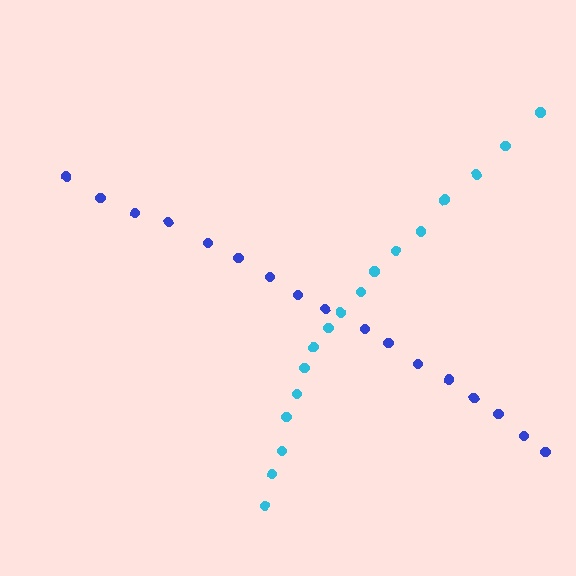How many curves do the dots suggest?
There are 2 distinct paths.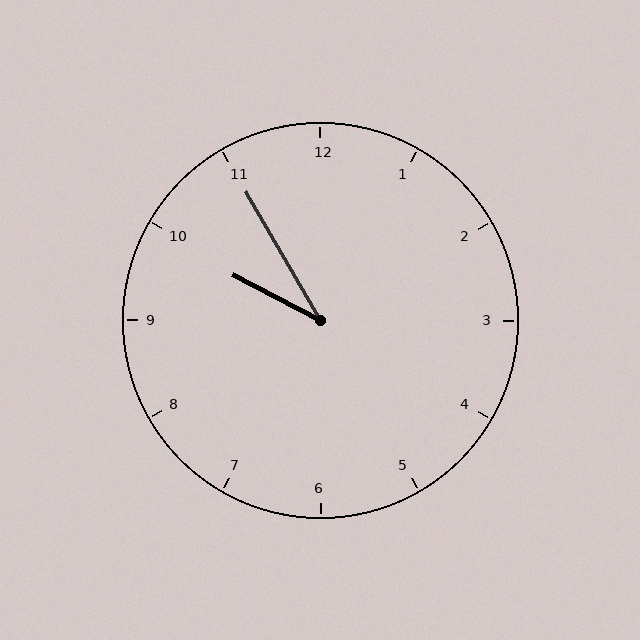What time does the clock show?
9:55.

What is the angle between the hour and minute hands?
Approximately 32 degrees.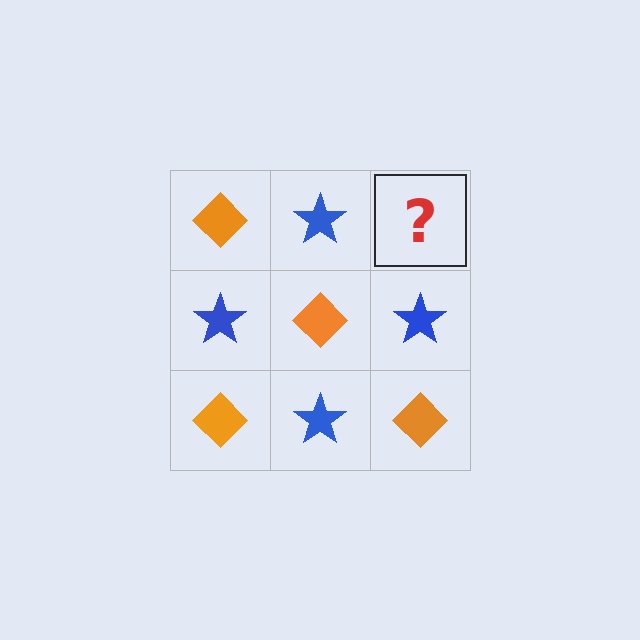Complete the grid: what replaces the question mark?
The question mark should be replaced with an orange diamond.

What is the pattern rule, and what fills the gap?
The rule is that it alternates orange diamond and blue star in a checkerboard pattern. The gap should be filled with an orange diamond.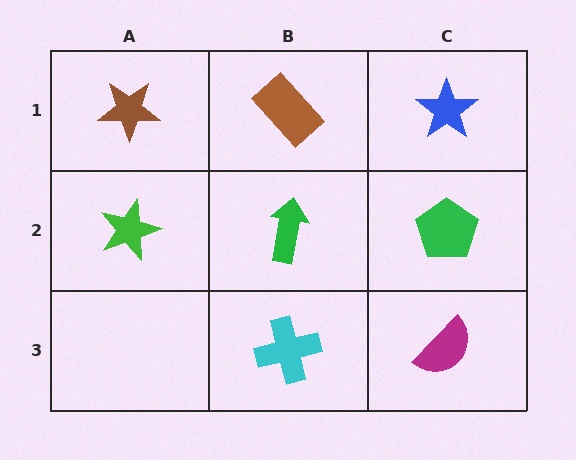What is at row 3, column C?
A magenta semicircle.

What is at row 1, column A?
A brown star.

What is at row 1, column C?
A blue star.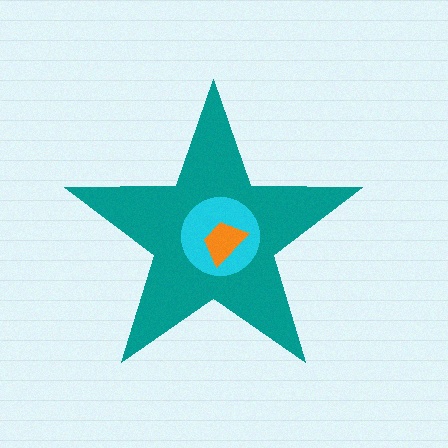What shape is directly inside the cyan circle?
The orange trapezoid.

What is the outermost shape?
The teal star.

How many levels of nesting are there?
3.